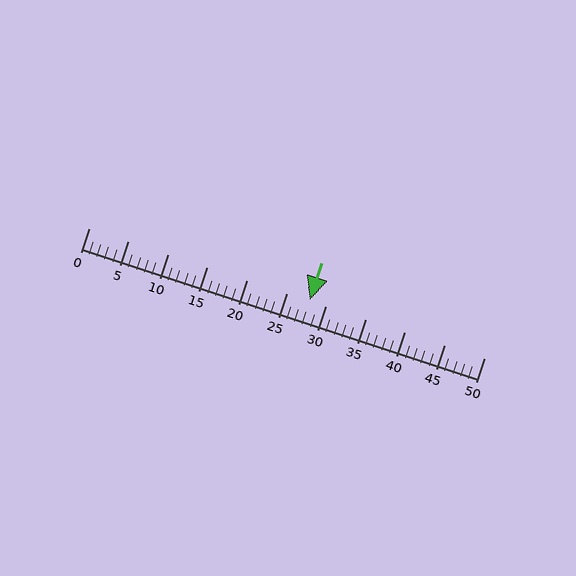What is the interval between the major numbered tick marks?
The major tick marks are spaced 5 units apart.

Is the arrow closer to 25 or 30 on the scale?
The arrow is closer to 30.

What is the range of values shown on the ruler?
The ruler shows values from 0 to 50.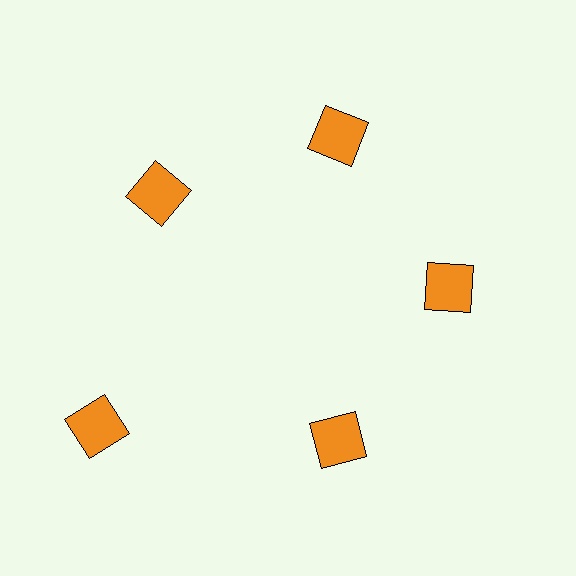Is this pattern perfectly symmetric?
No. The 5 orange squares are arranged in a ring, but one element near the 8 o'clock position is pushed outward from the center, breaking the 5-fold rotational symmetry.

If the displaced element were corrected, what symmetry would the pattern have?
It would have 5-fold rotational symmetry — the pattern would map onto itself every 72 degrees.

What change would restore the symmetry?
The symmetry would be restored by moving it inward, back onto the ring so that all 5 squares sit at equal angles and equal distance from the center.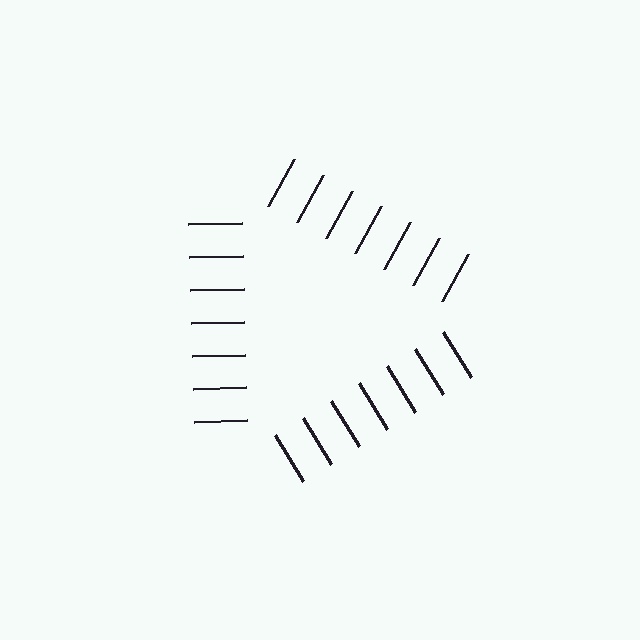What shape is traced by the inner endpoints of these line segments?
An illusory triangle — the line segments terminate on its edges but no continuous stroke is drawn.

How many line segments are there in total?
21 — 7 along each of the 3 edges.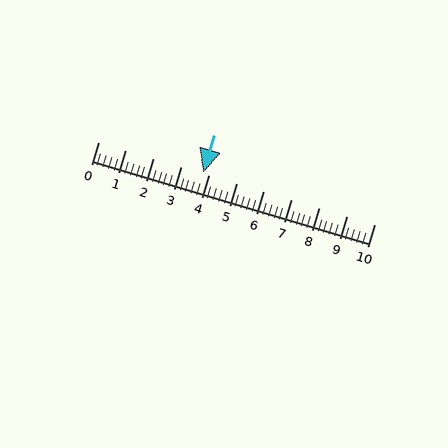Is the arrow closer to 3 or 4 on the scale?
The arrow is closer to 4.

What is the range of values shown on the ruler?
The ruler shows values from 0 to 10.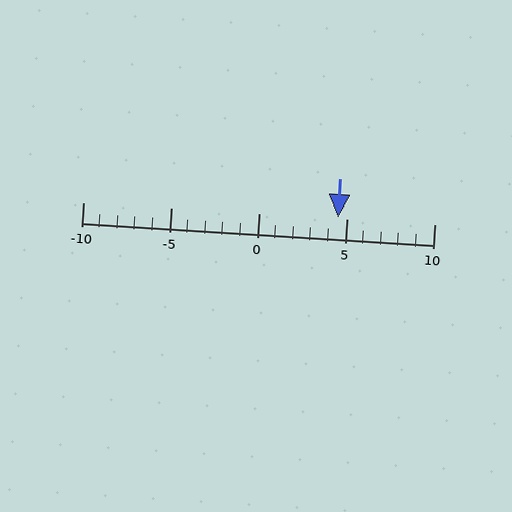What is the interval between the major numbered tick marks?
The major tick marks are spaced 5 units apart.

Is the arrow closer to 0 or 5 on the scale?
The arrow is closer to 5.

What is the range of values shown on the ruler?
The ruler shows values from -10 to 10.